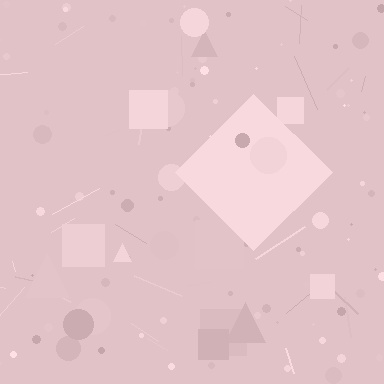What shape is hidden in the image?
A diamond is hidden in the image.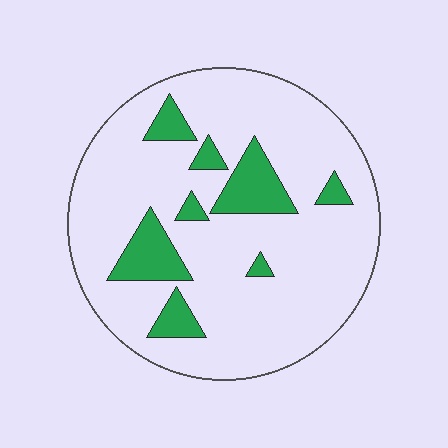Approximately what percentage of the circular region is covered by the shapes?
Approximately 15%.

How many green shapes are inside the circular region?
8.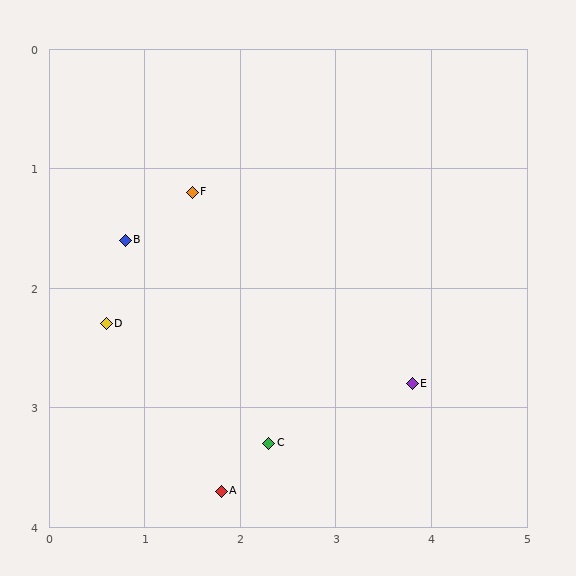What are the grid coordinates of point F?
Point F is at approximately (1.5, 1.2).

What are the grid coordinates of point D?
Point D is at approximately (0.6, 2.3).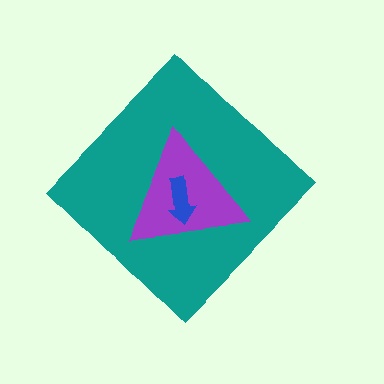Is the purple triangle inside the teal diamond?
Yes.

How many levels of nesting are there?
3.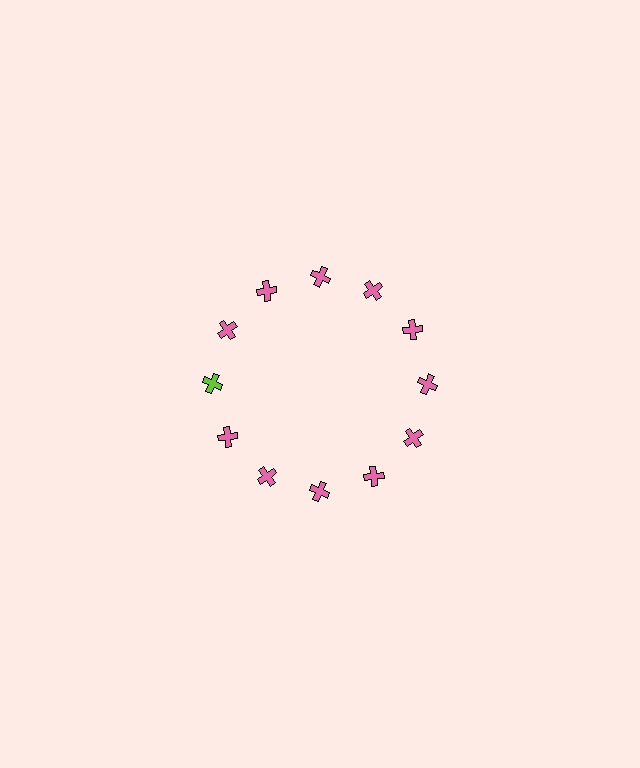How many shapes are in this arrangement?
There are 12 shapes arranged in a ring pattern.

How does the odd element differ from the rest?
It has a different color: lime instead of pink.